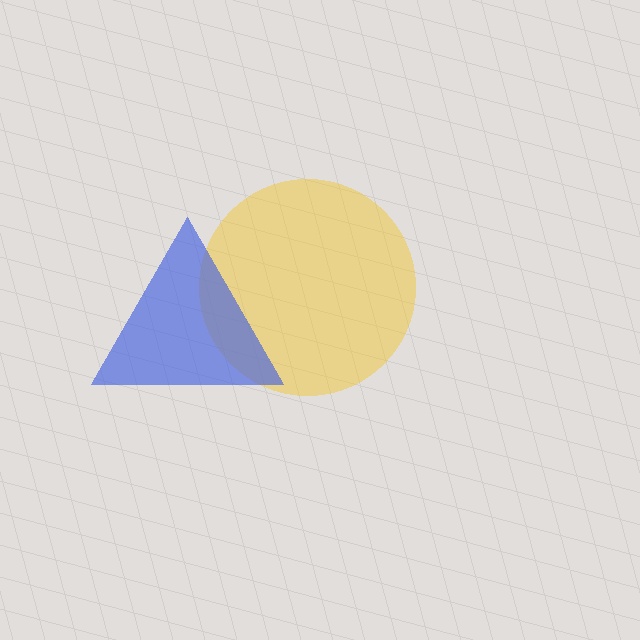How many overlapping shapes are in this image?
There are 2 overlapping shapes in the image.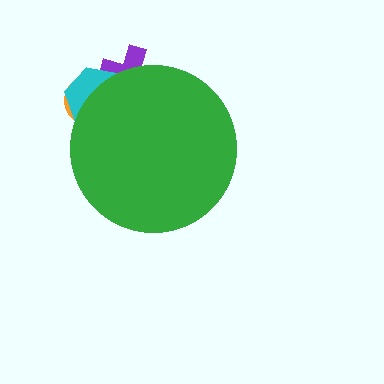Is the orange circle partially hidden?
Yes, the orange circle is partially hidden behind the green circle.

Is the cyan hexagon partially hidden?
Yes, the cyan hexagon is partially hidden behind the green circle.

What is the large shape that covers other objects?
A green circle.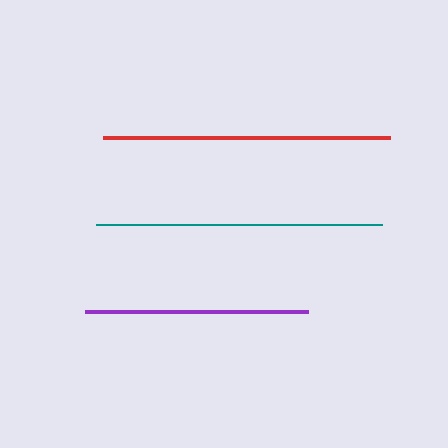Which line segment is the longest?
The red line is the longest at approximately 287 pixels.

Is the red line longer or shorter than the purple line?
The red line is longer than the purple line.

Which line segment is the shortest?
The purple line is the shortest at approximately 224 pixels.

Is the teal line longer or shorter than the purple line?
The teal line is longer than the purple line.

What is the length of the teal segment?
The teal segment is approximately 286 pixels long.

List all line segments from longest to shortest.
From longest to shortest: red, teal, purple.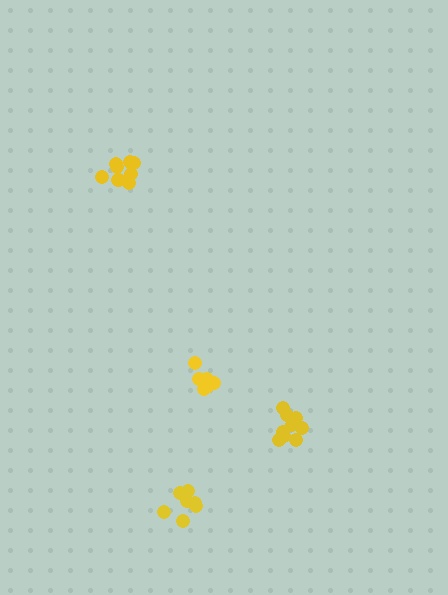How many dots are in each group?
Group 1: 7 dots, Group 2: 10 dots, Group 3: 7 dots, Group 4: 9 dots (33 total).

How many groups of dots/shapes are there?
There are 4 groups.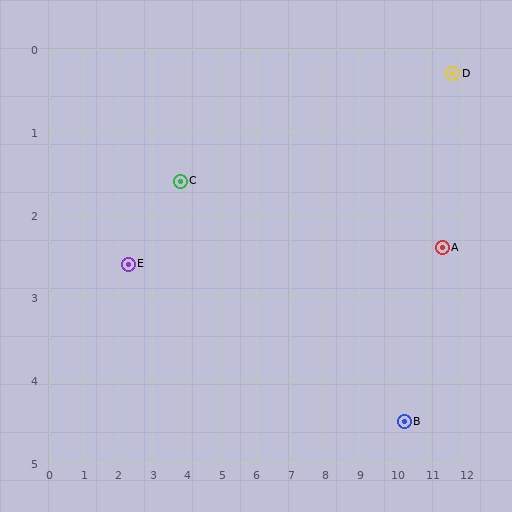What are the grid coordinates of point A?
Point A is at approximately (11.4, 2.4).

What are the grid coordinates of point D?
Point D is at approximately (11.7, 0.3).